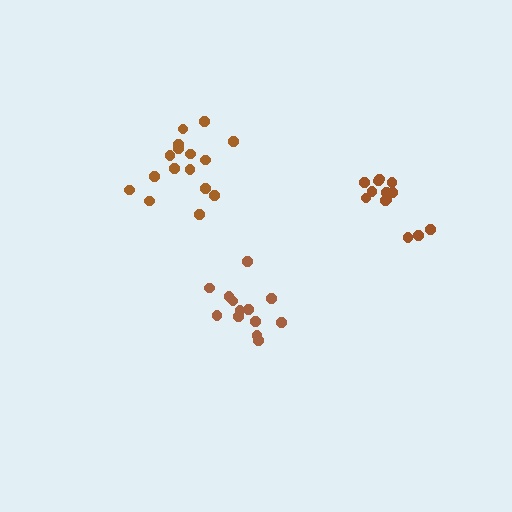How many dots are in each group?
Group 1: 16 dots, Group 2: 14 dots, Group 3: 13 dots (43 total).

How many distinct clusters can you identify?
There are 3 distinct clusters.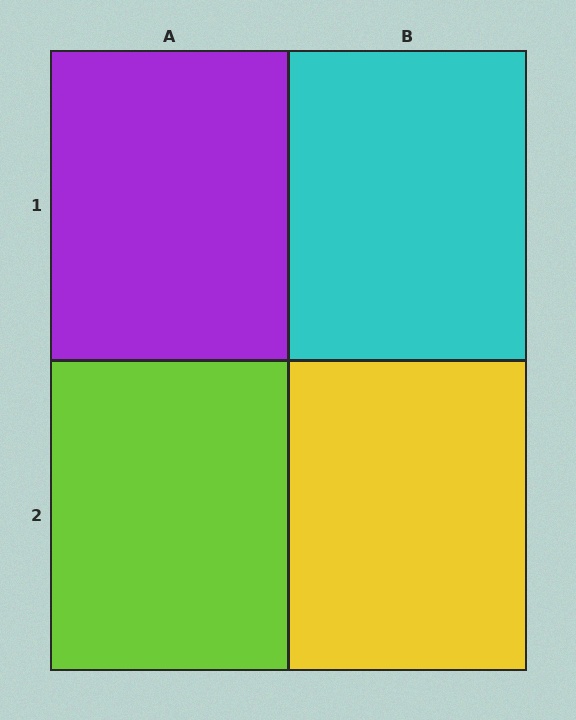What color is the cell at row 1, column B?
Cyan.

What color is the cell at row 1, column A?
Purple.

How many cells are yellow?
1 cell is yellow.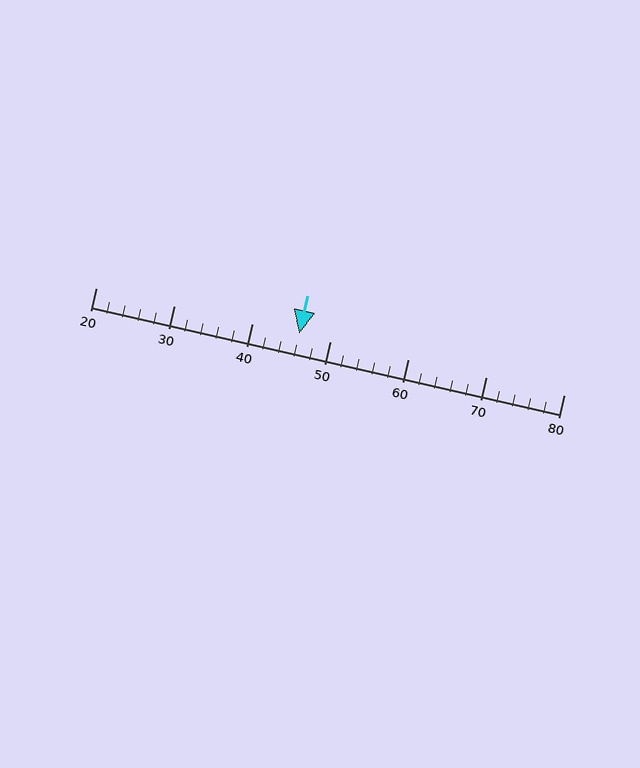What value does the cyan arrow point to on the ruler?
The cyan arrow points to approximately 46.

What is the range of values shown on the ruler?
The ruler shows values from 20 to 80.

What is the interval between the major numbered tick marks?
The major tick marks are spaced 10 units apart.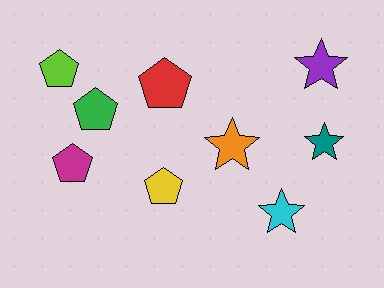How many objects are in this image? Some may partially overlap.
There are 9 objects.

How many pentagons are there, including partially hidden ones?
There are 5 pentagons.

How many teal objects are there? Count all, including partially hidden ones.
There is 1 teal object.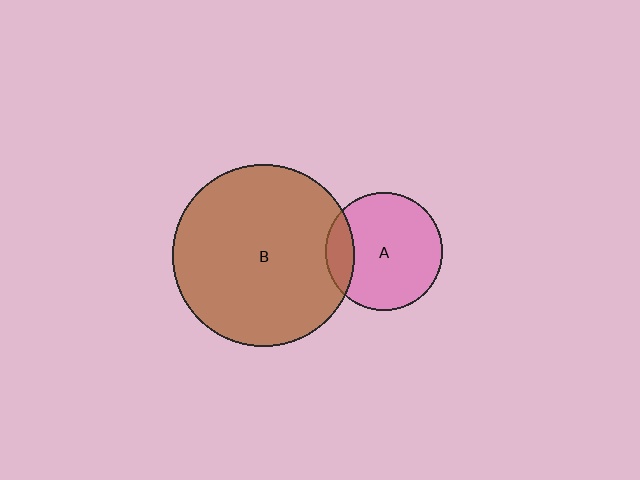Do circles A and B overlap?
Yes.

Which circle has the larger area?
Circle B (brown).